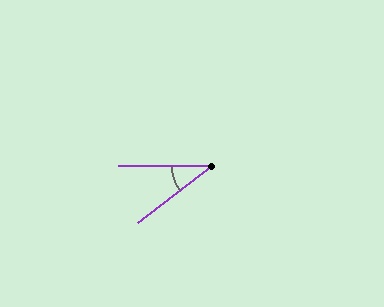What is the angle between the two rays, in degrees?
Approximately 37 degrees.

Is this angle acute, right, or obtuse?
It is acute.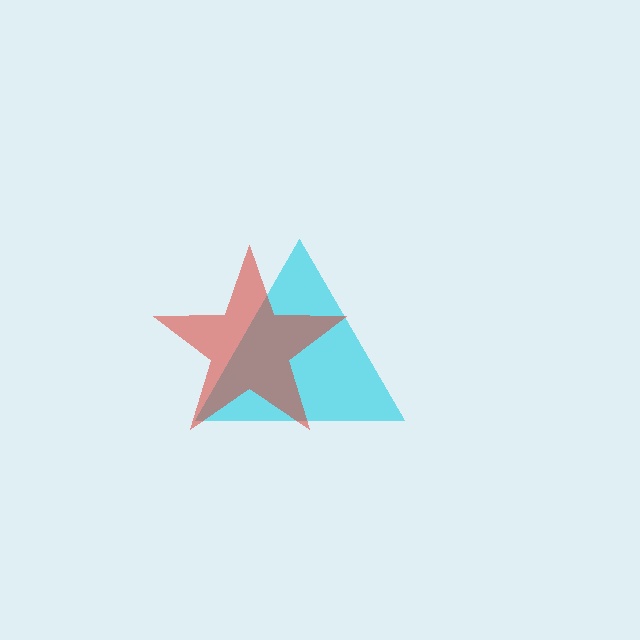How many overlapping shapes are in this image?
There are 2 overlapping shapes in the image.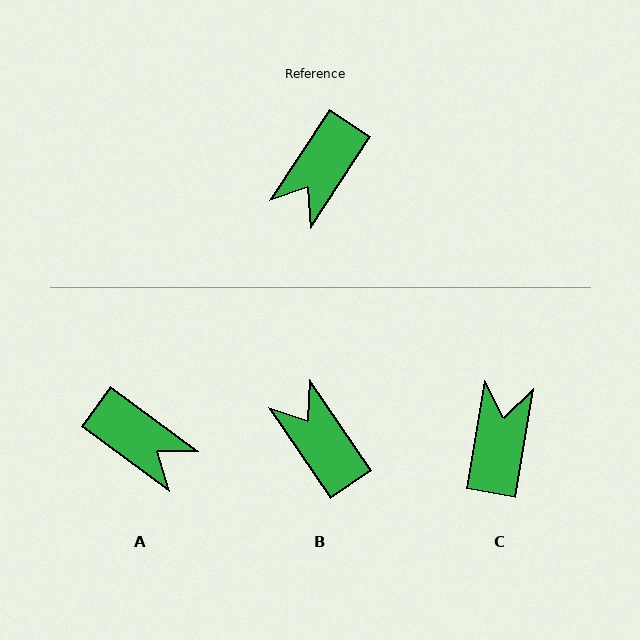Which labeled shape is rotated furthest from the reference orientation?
C, about 156 degrees away.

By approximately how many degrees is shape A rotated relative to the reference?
Approximately 87 degrees counter-clockwise.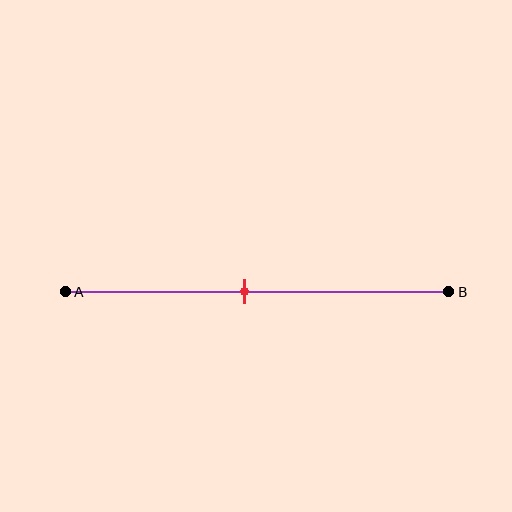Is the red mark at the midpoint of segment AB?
No, the mark is at about 45% from A, not at the 50% midpoint.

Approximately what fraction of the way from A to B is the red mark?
The red mark is approximately 45% of the way from A to B.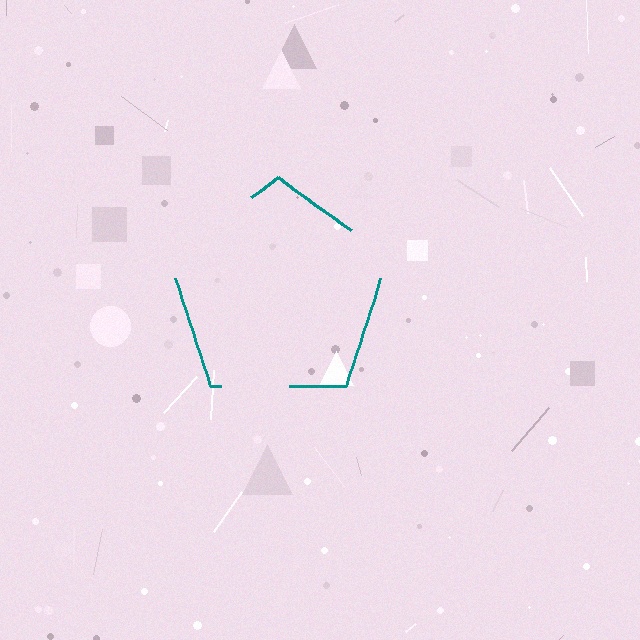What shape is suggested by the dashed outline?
The dashed outline suggests a pentagon.